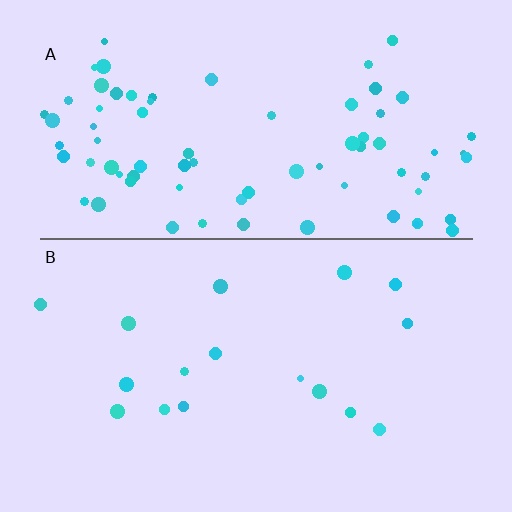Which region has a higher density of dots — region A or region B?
A (the top).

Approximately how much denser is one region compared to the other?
Approximately 4.6× — region A over region B.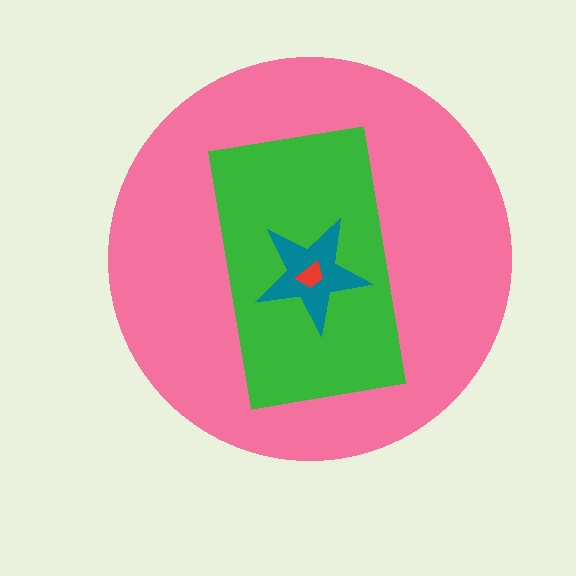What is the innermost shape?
The red trapezoid.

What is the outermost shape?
The pink circle.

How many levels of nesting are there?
4.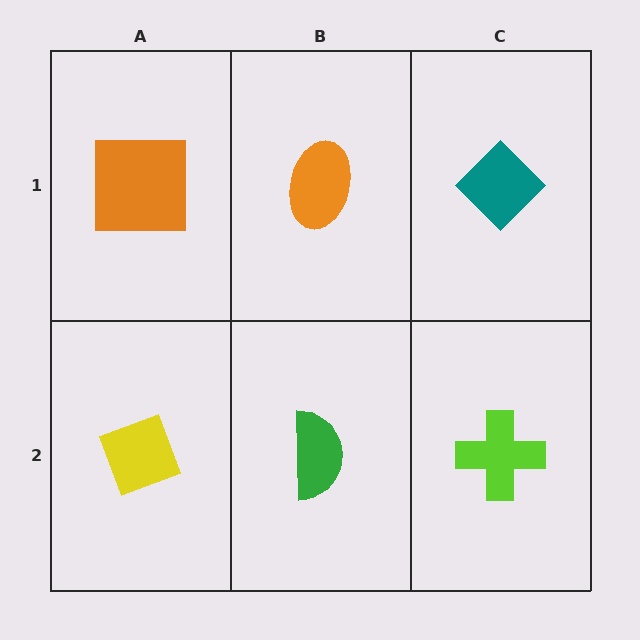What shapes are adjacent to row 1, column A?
A yellow diamond (row 2, column A), an orange ellipse (row 1, column B).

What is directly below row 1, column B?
A green semicircle.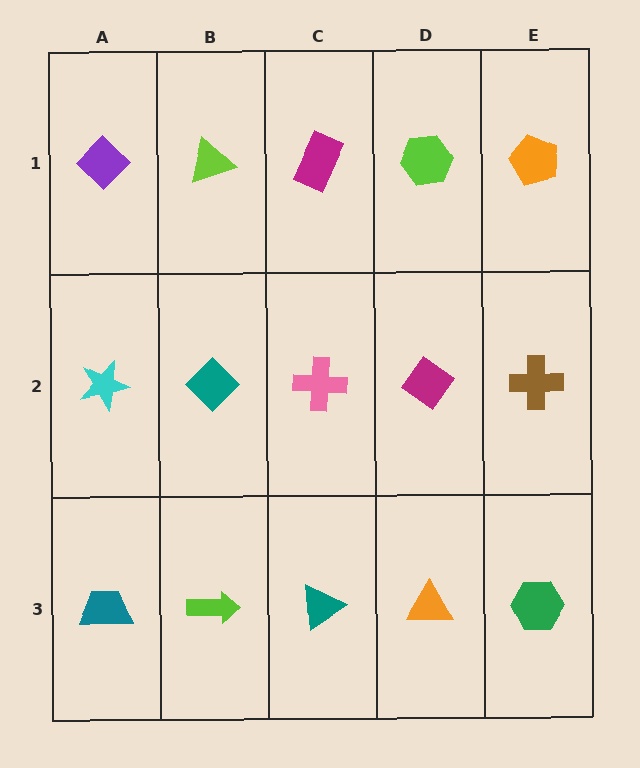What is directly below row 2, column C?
A teal triangle.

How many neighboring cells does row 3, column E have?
2.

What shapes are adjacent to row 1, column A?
A cyan star (row 2, column A), a lime triangle (row 1, column B).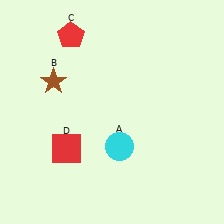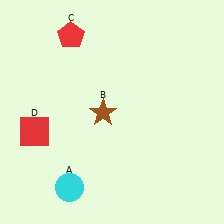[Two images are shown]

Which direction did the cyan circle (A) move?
The cyan circle (A) moved left.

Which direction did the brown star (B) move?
The brown star (B) moved right.